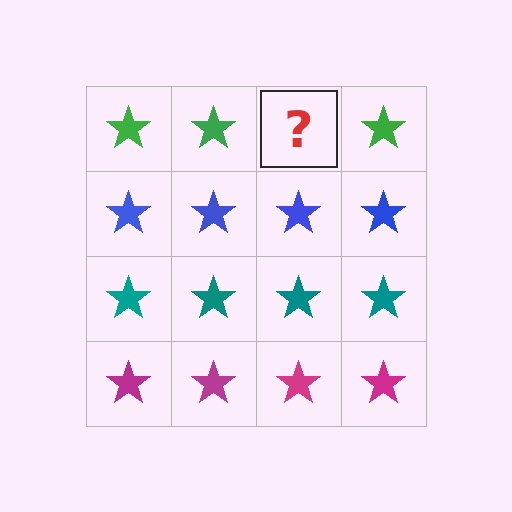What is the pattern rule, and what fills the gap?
The rule is that each row has a consistent color. The gap should be filled with a green star.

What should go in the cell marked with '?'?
The missing cell should contain a green star.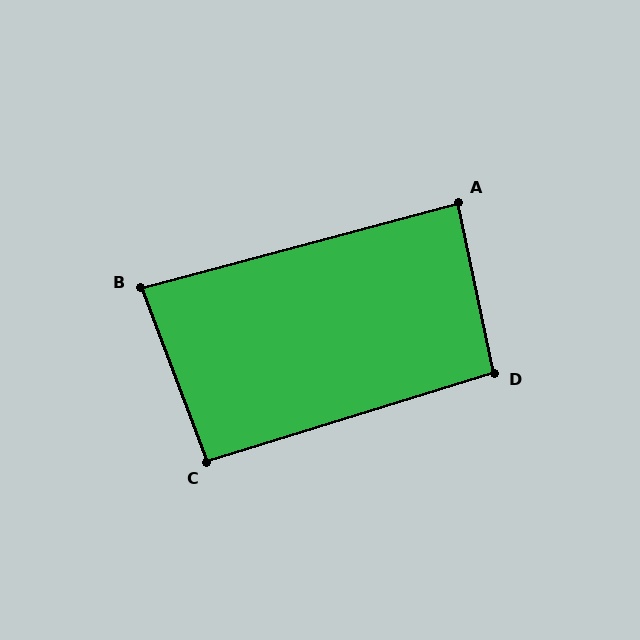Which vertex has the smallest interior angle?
B, at approximately 84 degrees.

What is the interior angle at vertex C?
Approximately 93 degrees (approximately right).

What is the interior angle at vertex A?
Approximately 87 degrees (approximately right).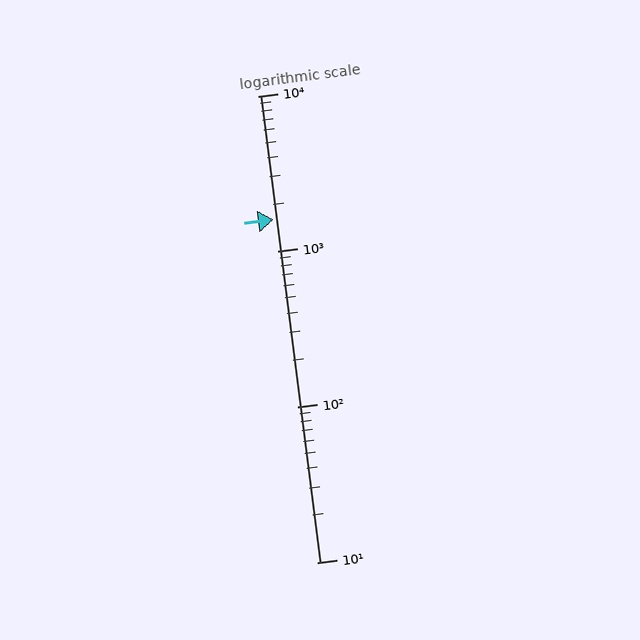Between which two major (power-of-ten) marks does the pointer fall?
The pointer is between 1000 and 10000.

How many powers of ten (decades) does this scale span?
The scale spans 3 decades, from 10 to 10000.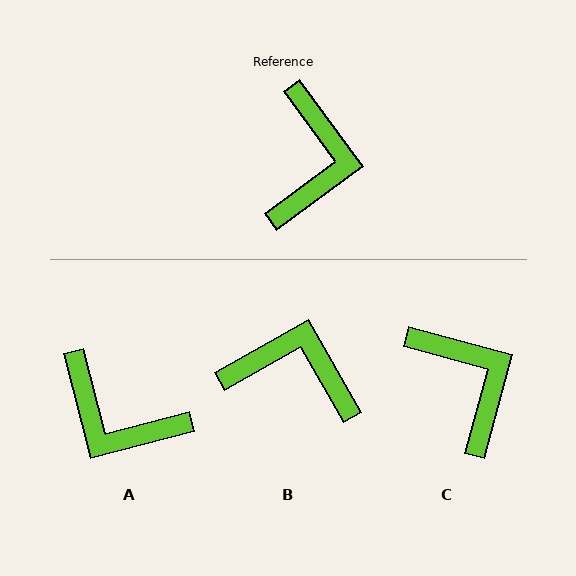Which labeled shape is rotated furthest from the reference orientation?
A, about 112 degrees away.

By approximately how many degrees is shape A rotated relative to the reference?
Approximately 112 degrees clockwise.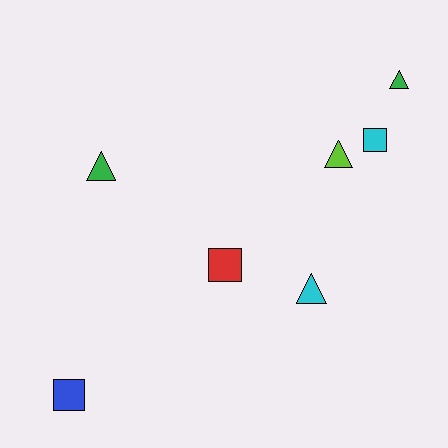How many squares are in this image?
There are 3 squares.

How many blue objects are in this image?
There is 1 blue object.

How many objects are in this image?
There are 7 objects.